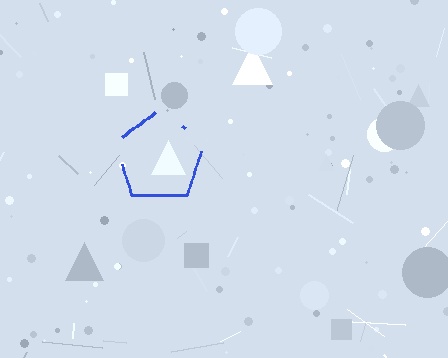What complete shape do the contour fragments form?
The contour fragments form a pentagon.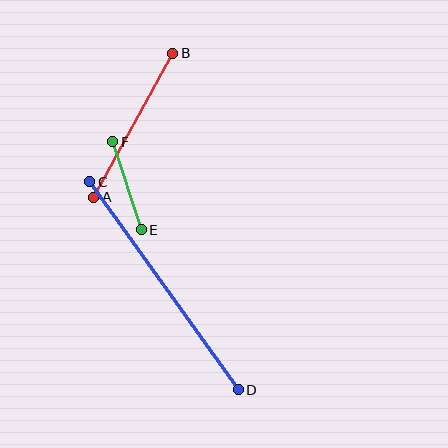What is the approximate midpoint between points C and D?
The midpoint is at approximately (164, 286) pixels.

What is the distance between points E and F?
The distance is approximately 92 pixels.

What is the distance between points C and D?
The distance is approximately 256 pixels.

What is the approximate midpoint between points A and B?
The midpoint is at approximately (133, 125) pixels.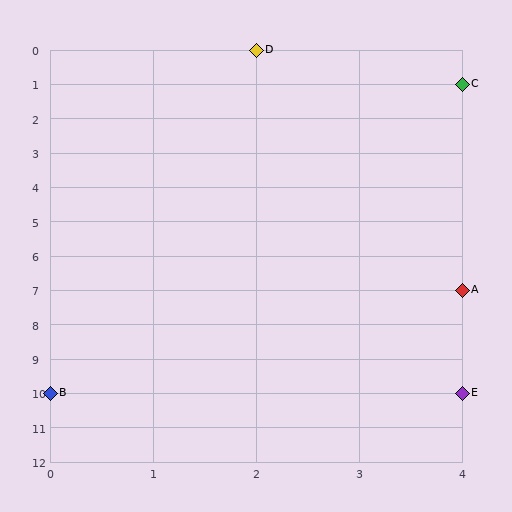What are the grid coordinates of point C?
Point C is at grid coordinates (4, 1).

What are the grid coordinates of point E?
Point E is at grid coordinates (4, 10).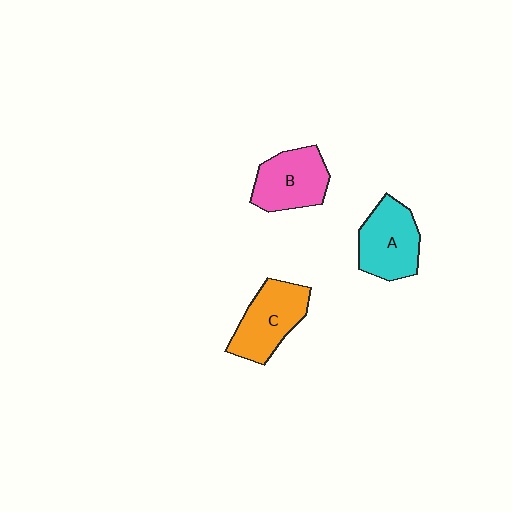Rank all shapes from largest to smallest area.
From largest to smallest: C (orange), A (cyan), B (pink).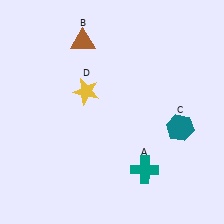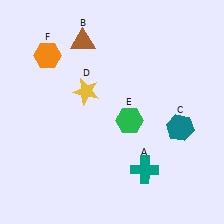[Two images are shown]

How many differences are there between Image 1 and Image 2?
There are 2 differences between the two images.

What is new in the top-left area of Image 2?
An orange hexagon (F) was added in the top-left area of Image 2.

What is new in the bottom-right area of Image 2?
A green hexagon (E) was added in the bottom-right area of Image 2.